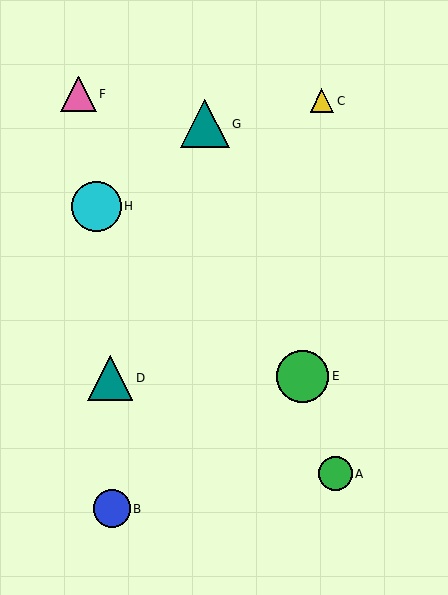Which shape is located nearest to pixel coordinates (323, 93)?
The yellow triangle (labeled C) at (322, 101) is nearest to that location.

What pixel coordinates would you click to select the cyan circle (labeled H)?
Click at (96, 206) to select the cyan circle H.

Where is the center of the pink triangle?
The center of the pink triangle is at (78, 94).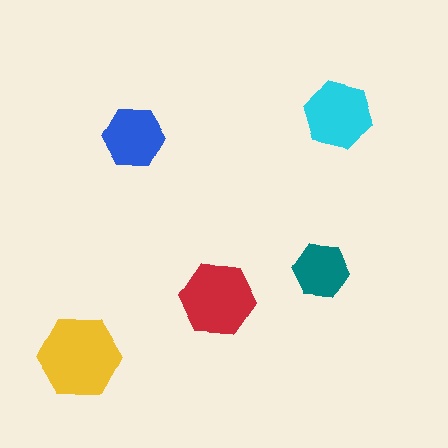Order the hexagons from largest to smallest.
the yellow one, the red one, the cyan one, the blue one, the teal one.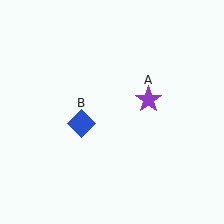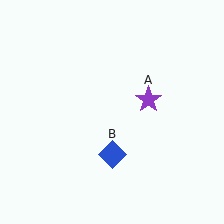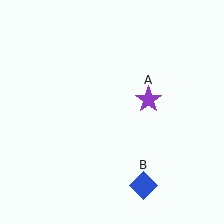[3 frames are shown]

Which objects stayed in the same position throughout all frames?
Purple star (object A) remained stationary.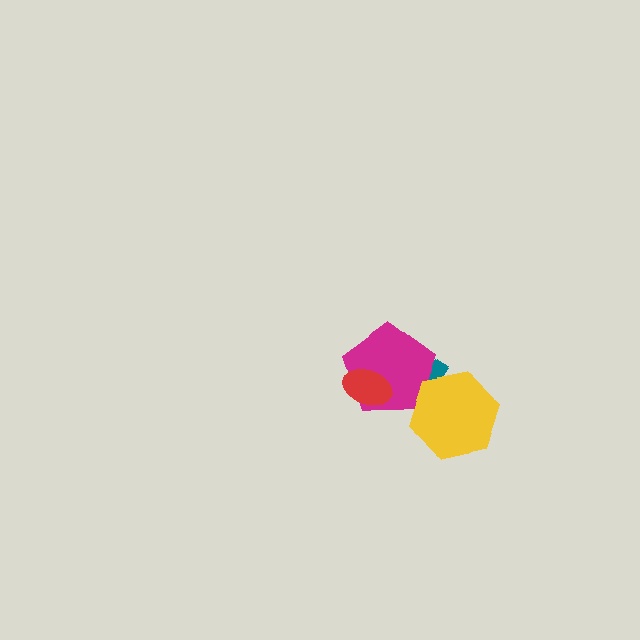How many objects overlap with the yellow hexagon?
2 objects overlap with the yellow hexagon.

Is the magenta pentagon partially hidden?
Yes, it is partially covered by another shape.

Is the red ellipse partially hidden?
No, no other shape covers it.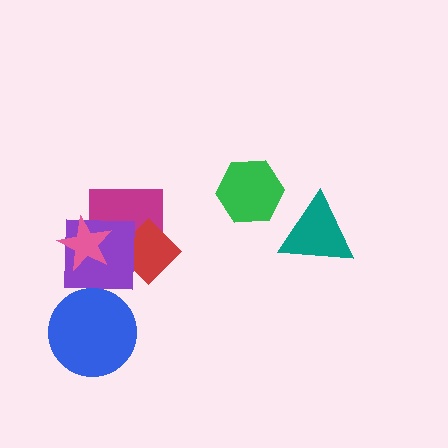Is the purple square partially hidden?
Yes, it is partially covered by another shape.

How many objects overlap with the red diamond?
2 objects overlap with the red diamond.